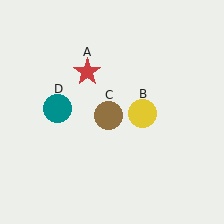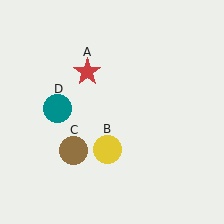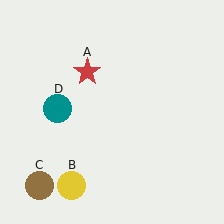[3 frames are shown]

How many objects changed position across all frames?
2 objects changed position: yellow circle (object B), brown circle (object C).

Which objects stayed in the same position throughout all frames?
Red star (object A) and teal circle (object D) remained stationary.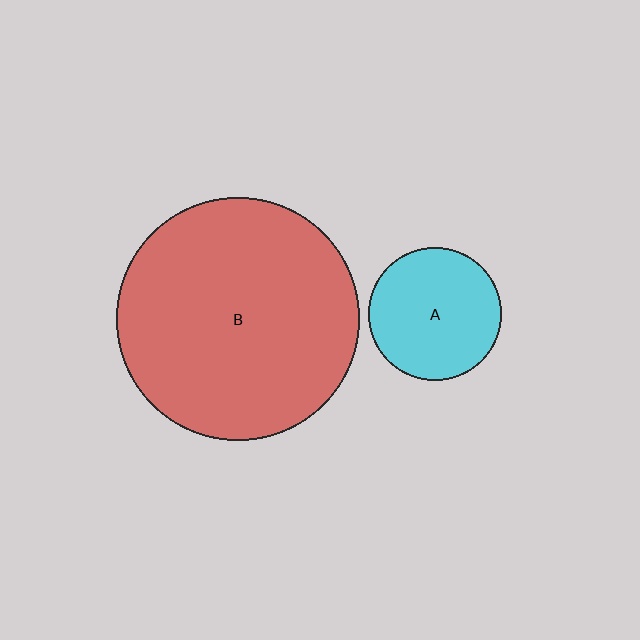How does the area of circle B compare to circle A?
Approximately 3.4 times.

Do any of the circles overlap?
No, none of the circles overlap.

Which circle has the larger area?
Circle B (red).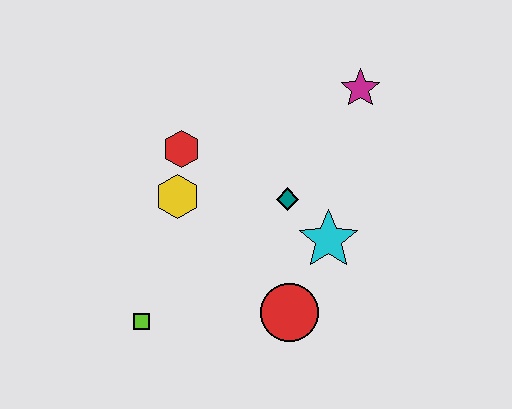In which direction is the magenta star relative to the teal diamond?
The magenta star is above the teal diamond.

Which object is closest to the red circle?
The cyan star is closest to the red circle.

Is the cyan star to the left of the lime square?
No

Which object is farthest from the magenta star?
The lime square is farthest from the magenta star.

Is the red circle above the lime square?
Yes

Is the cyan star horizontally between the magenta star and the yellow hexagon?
Yes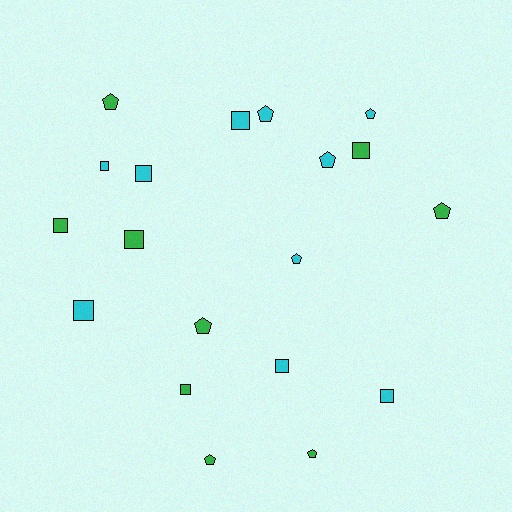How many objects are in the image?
There are 19 objects.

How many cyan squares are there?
There are 6 cyan squares.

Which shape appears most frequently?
Square, with 10 objects.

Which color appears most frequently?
Cyan, with 10 objects.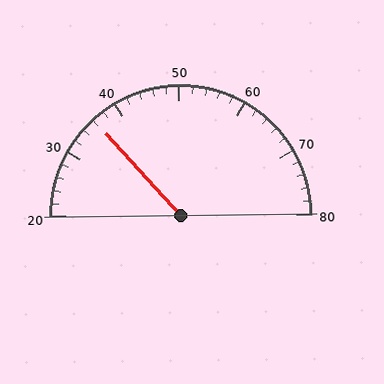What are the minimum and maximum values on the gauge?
The gauge ranges from 20 to 80.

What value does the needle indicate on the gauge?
The needle indicates approximately 36.